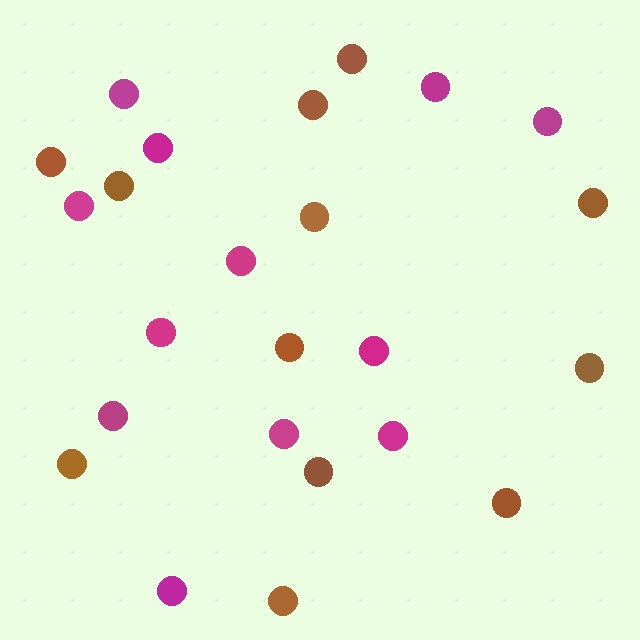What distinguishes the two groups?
There are 2 groups: one group of brown circles (12) and one group of magenta circles (12).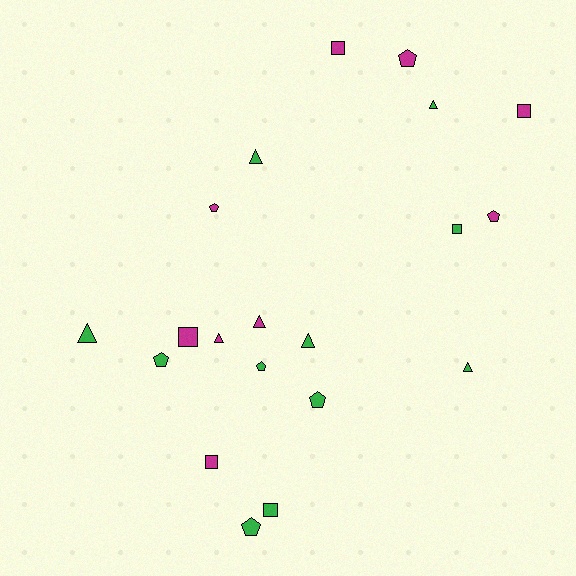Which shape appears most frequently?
Triangle, with 7 objects.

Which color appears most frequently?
Green, with 11 objects.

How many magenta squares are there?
There are 4 magenta squares.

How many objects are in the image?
There are 20 objects.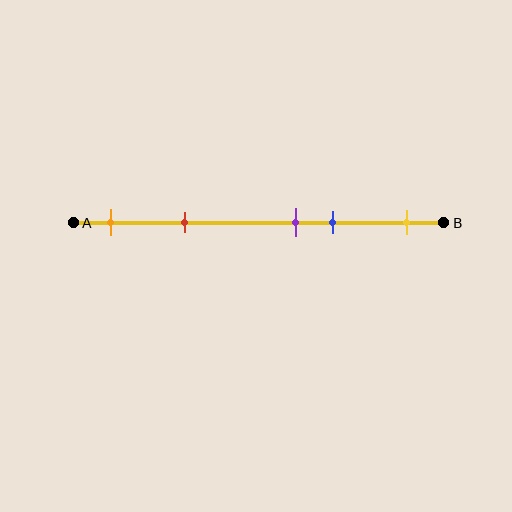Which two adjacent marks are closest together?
The purple and blue marks are the closest adjacent pair.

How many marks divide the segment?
There are 5 marks dividing the segment.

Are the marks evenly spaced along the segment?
No, the marks are not evenly spaced.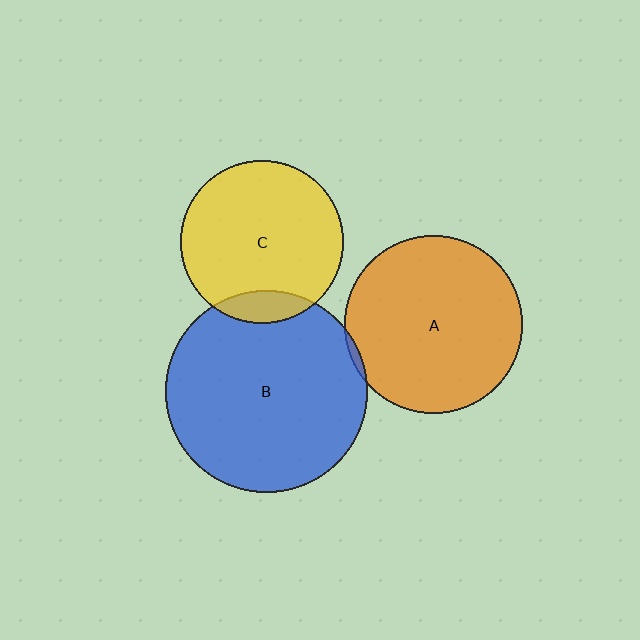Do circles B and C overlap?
Yes.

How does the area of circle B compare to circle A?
Approximately 1.3 times.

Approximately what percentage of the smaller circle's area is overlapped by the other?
Approximately 10%.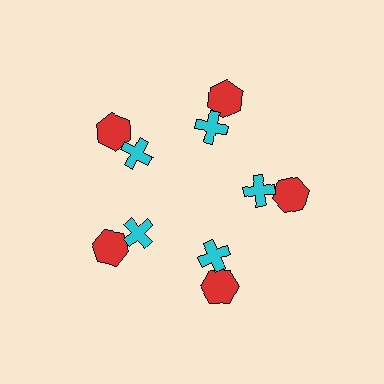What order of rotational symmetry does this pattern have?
This pattern has 5-fold rotational symmetry.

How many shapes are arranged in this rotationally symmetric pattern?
There are 10 shapes, arranged in 5 groups of 2.